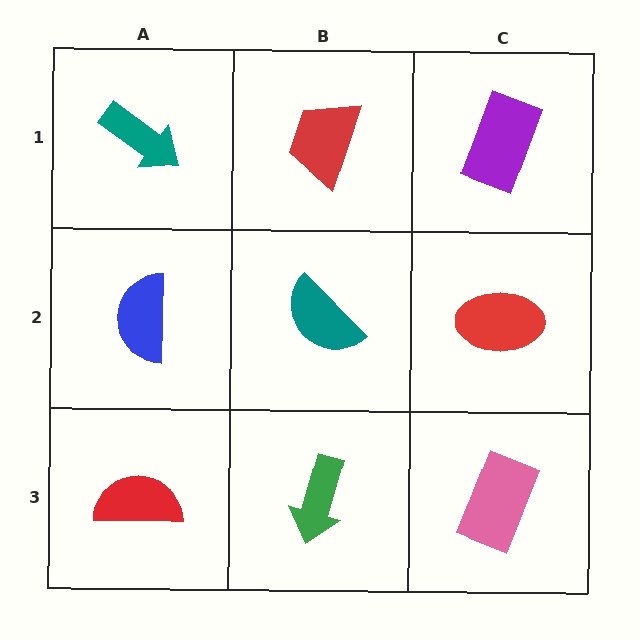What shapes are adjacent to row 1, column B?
A teal semicircle (row 2, column B), a teal arrow (row 1, column A), a purple rectangle (row 1, column C).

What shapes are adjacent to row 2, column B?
A red trapezoid (row 1, column B), a green arrow (row 3, column B), a blue semicircle (row 2, column A), a red ellipse (row 2, column C).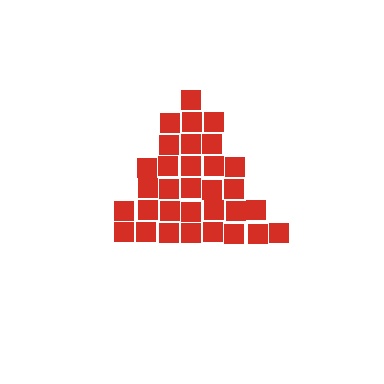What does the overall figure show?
The overall figure shows a triangle.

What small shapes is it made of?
It is made of small squares.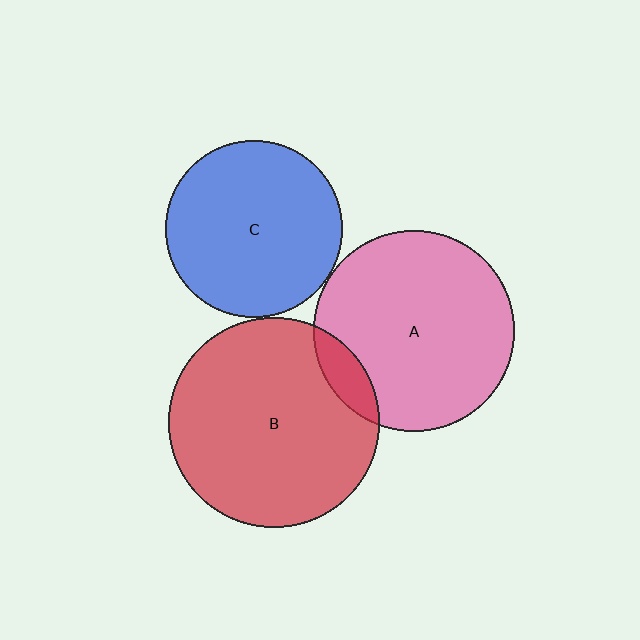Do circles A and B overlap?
Yes.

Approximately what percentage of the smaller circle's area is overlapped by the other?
Approximately 10%.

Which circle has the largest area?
Circle B (red).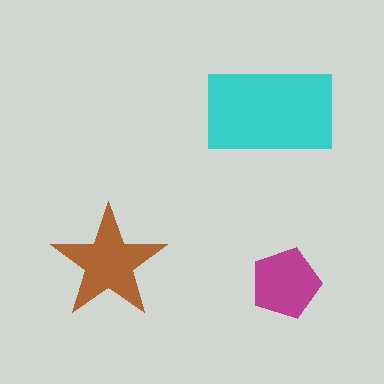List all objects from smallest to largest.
The magenta pentagon, the brown star, the cyan rectangle.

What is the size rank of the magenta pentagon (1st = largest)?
3rd.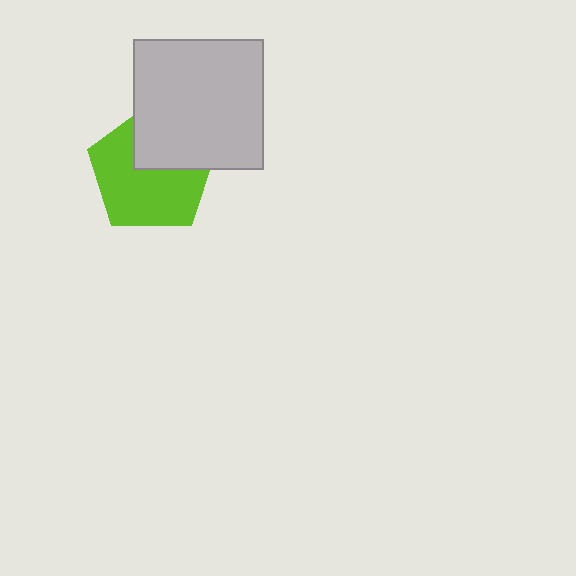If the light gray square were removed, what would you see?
You would see the complete lime pentagon.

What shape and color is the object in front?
The object in front is a light gray square.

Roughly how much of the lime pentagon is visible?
About half of it is visible (roughly 65%).